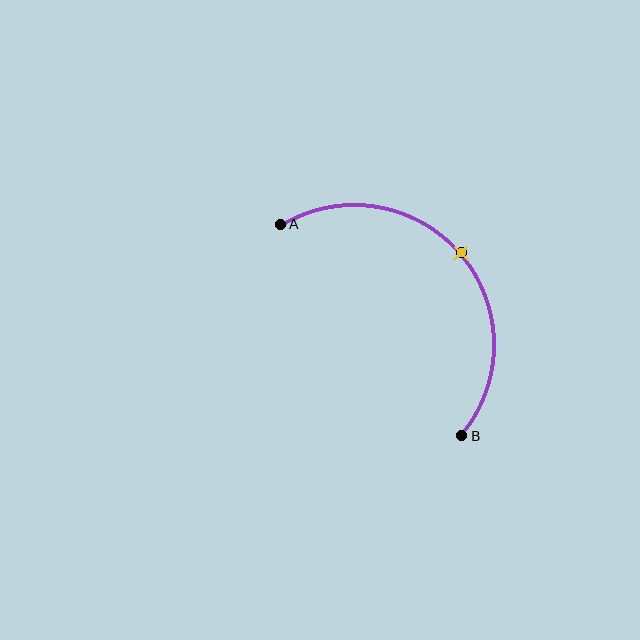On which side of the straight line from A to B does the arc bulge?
The arc bulges above and to the right of the straight line connecting A and B.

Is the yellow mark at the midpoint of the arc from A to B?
Yes. The yellow mark lies on the arc at equal arc-length from both A and B — it is the arc midpoint.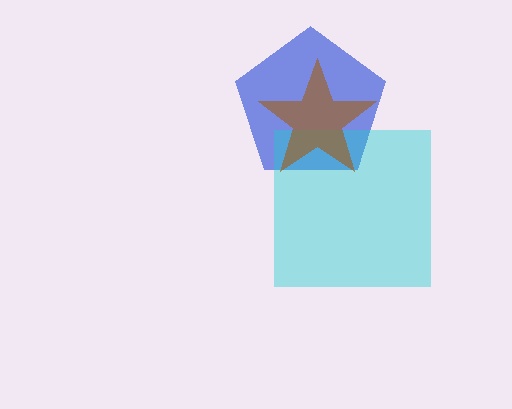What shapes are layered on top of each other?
The layered shapes are: a blue pentagon, a cyan square, a brown star.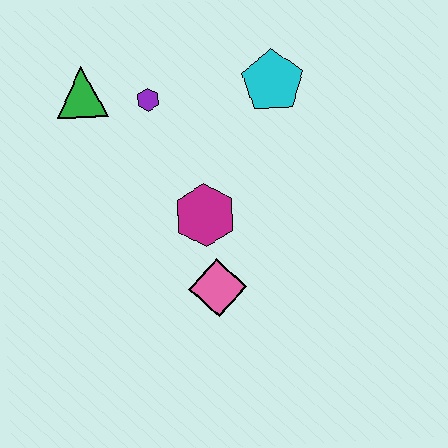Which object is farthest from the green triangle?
The pink diamond is farthest from the green triangle.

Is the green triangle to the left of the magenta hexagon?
Yes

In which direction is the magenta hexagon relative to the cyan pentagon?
The magenta hexagon is below the cyan pentagon.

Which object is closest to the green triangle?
The purple hexagon is closest to the green triangle.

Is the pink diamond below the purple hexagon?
Yes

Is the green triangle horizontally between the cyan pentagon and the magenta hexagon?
No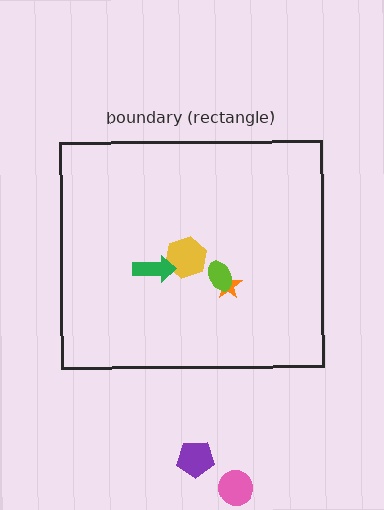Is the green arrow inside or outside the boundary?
Inside.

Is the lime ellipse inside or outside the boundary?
Inside.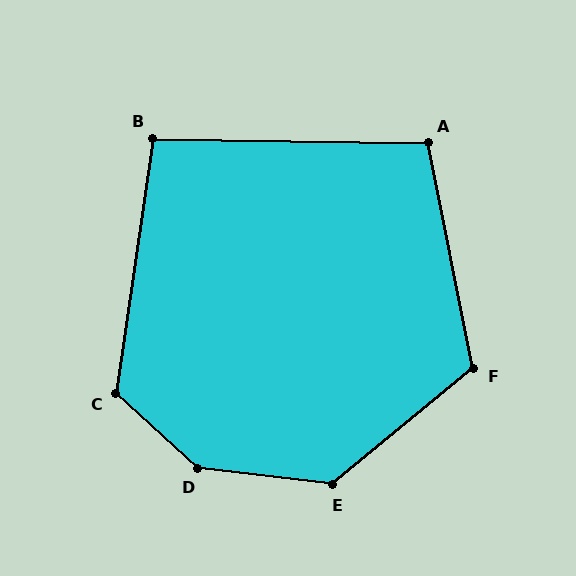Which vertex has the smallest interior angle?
B, at approximately 97 degrees.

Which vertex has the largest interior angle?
D, at approximately 144 degrees.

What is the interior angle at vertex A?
Approximately 102 degrees (obtuse).